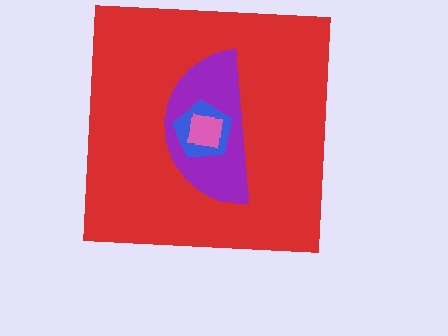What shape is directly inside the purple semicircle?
The blue pentagon.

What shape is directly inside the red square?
The purple semicircle.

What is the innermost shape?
The pink square.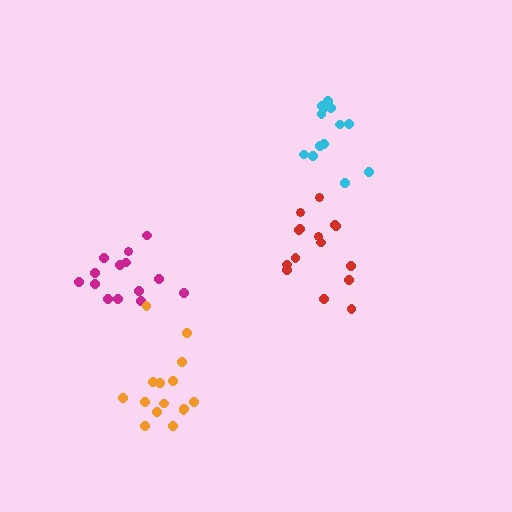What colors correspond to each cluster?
The clusters are colored: cyan, magenta, red, orange.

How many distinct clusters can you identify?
There are 4 distinct clusters.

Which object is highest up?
The cyan cluster is topmost.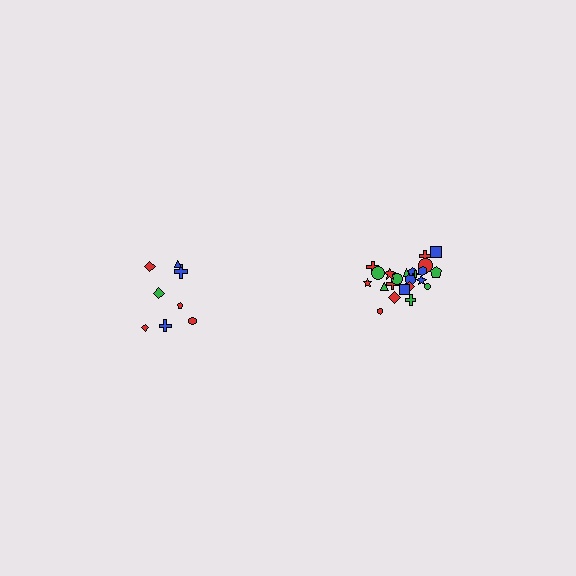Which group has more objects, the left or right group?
The right group.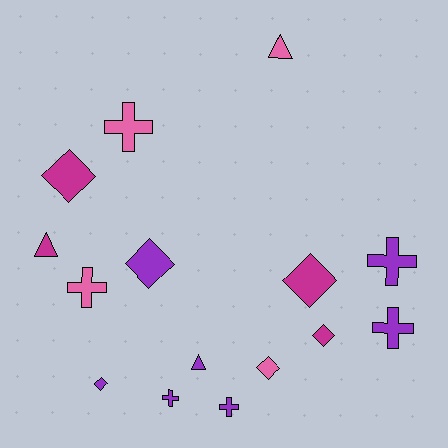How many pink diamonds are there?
There is 1 pink diamond.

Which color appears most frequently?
Purple, with 7 objects.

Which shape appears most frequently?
Diamond, with 6 objects.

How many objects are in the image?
There are 15 objects.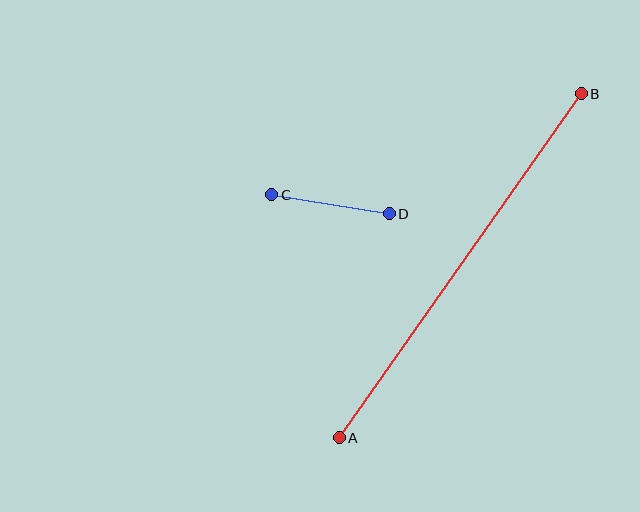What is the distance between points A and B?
The distance is approximately 420 pixels.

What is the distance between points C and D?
The distance is approximately 119 pixels.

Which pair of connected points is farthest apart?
Points A and B are farthest apart.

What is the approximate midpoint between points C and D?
The midpoint is at approximately (331, 204) pixels.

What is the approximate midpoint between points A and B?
The midpoint is at approximately (460, 266) pixels.